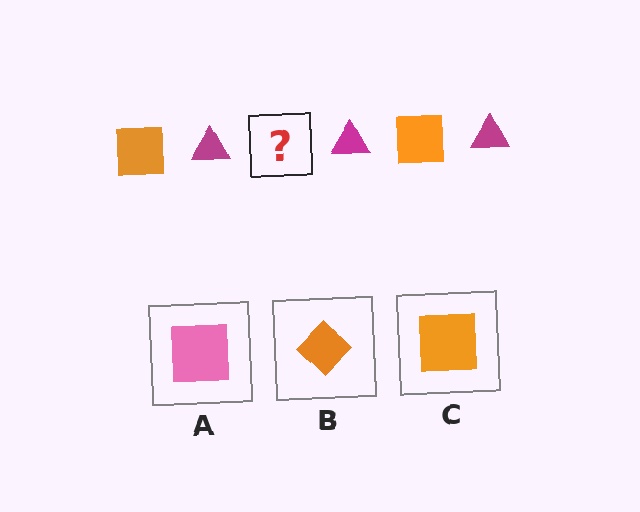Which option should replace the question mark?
Option C.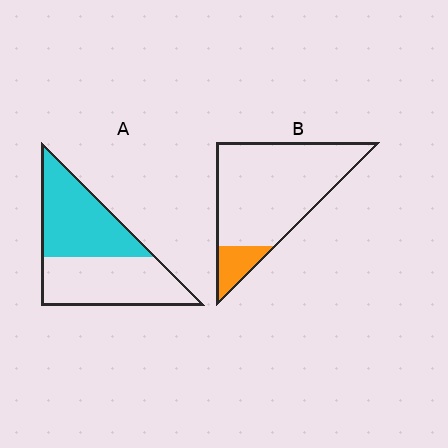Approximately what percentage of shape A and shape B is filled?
A is approximately 50% and B is approximately 15%.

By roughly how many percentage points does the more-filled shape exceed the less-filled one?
By roughly 35 percentage points (A over B).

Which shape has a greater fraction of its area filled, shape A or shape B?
Shape A.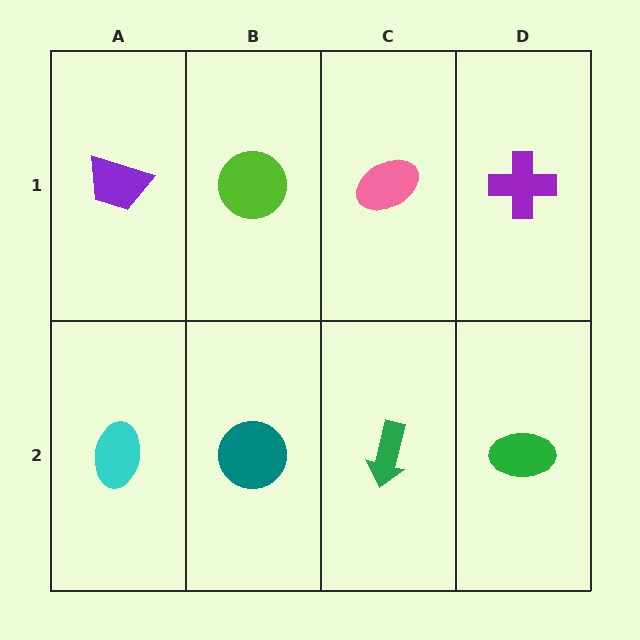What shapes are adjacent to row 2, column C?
A pink ellipse (row 1, column C), a teal circle (row 2, column B), a green ellipse (row 2, column D).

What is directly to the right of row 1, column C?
A purple cross.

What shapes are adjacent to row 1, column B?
A teal circle (row 2, column B), a purple trapezoid (row 1, column A), a pink ellipse (row 1, column C).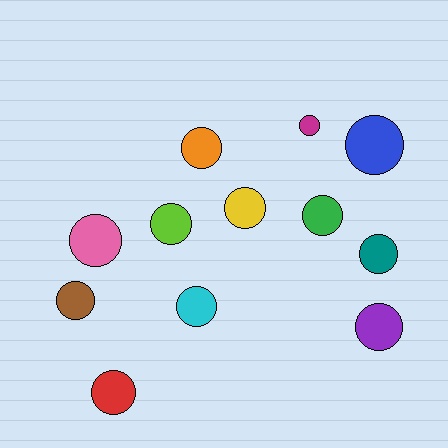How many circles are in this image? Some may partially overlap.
There are 12 circles.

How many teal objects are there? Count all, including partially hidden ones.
There is 1 teal object.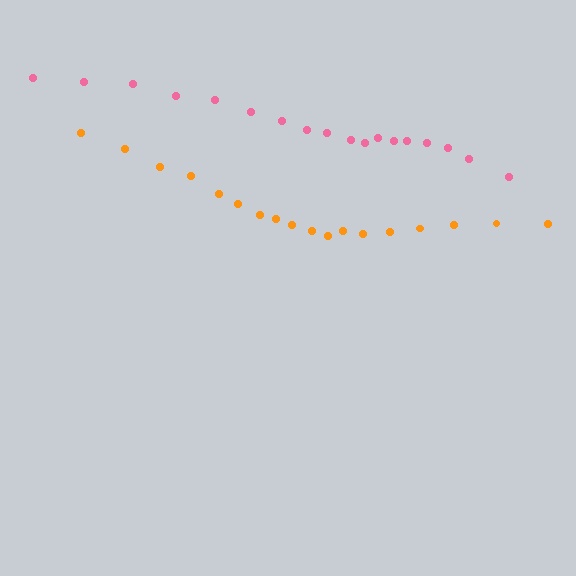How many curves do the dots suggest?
There are 2 distinct paths.